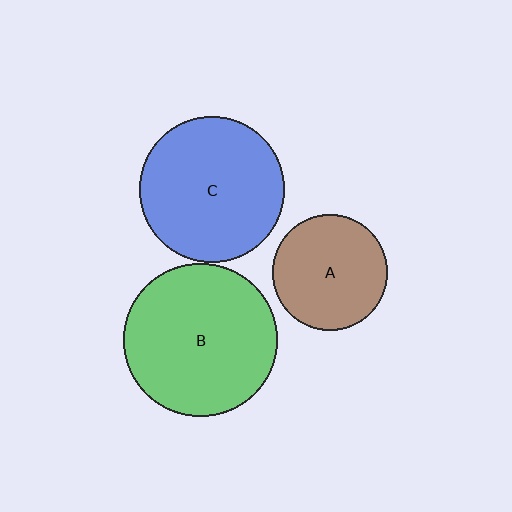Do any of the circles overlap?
No, none of the circles overlap.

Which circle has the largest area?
Circle B (green).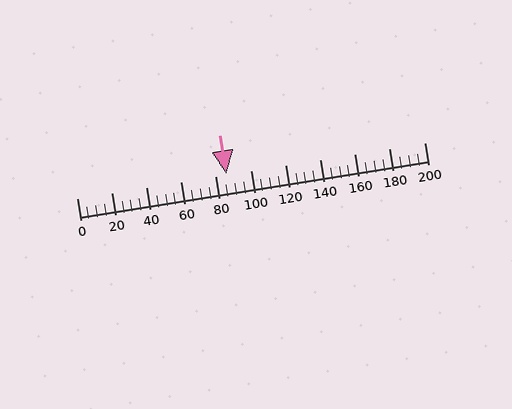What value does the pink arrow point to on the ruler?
The pink arrow points to approximately 86.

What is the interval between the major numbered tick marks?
The major tick marks are spaced 20 units apart.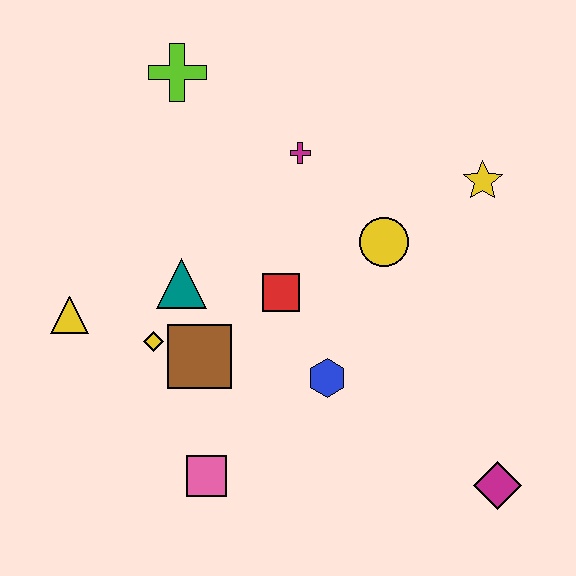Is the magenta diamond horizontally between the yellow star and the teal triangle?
No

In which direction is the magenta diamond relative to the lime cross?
The magenta diamond is below the lime cross.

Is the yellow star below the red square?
No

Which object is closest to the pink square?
The brown square is closest to the pink square.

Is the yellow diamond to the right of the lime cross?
No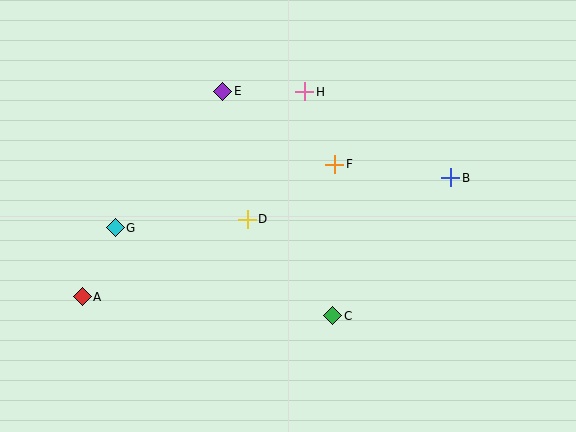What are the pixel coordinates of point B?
Point B is at (451, 178).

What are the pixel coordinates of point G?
Point G is at (115, 228).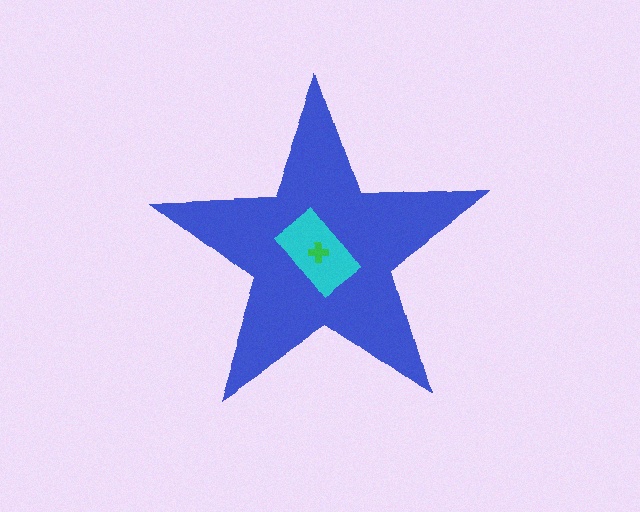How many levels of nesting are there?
3.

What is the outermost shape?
The blue star.